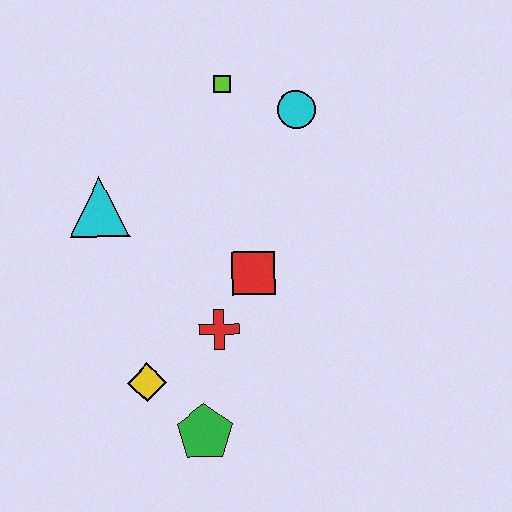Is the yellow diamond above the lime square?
No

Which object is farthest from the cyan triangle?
The green pentagon is farthest from the cyan triangle.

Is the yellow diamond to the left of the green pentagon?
Yes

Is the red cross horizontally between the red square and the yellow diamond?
Yes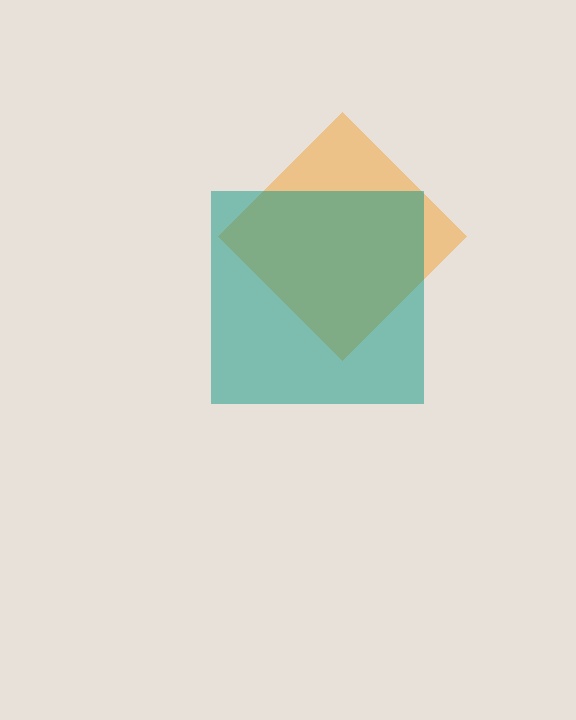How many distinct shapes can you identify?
There are 2 distinct shapes: an orange diamond, a teal square.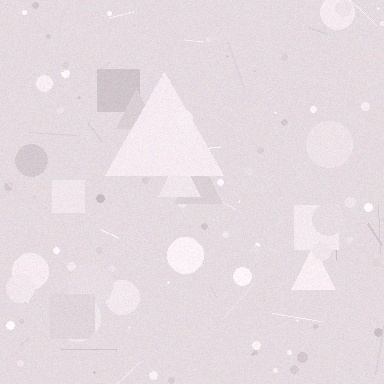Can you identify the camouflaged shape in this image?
The camouflaged shape is a triangle.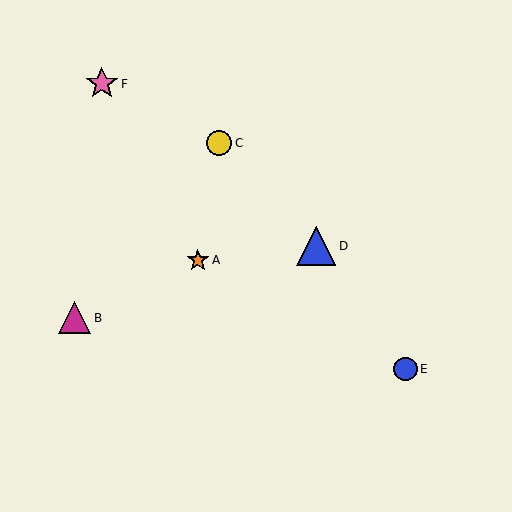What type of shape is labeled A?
Shape A is an orange star.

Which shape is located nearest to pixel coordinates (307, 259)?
The blue triangle (labeled D) at (316, 246) is nearest to that location.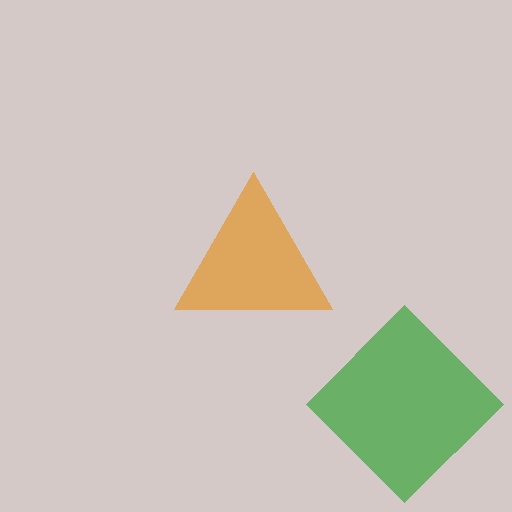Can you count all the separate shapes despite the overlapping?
Yes, there are 2 separate shapes.